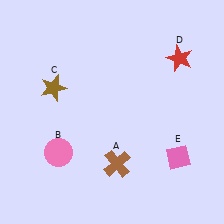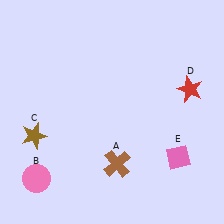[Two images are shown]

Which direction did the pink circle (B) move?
The pink circle (B) moved down.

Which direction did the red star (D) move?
The red star (D) moved down.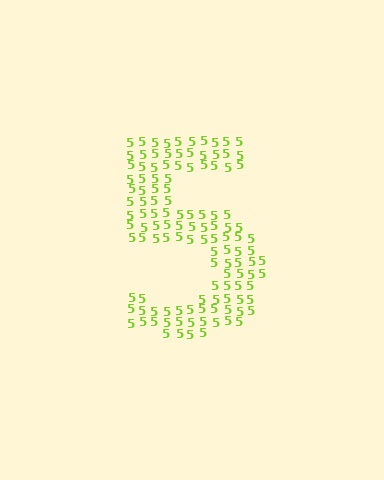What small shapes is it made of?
It is made of small digit 5's.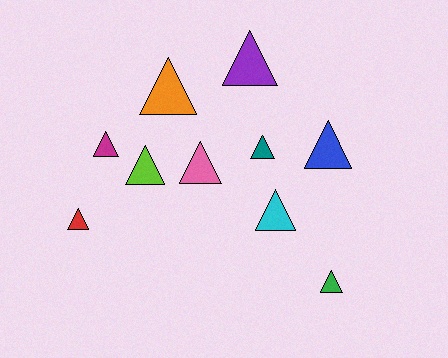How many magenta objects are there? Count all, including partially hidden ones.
There is 1 magenta object.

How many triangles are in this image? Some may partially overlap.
There are 10 triangles.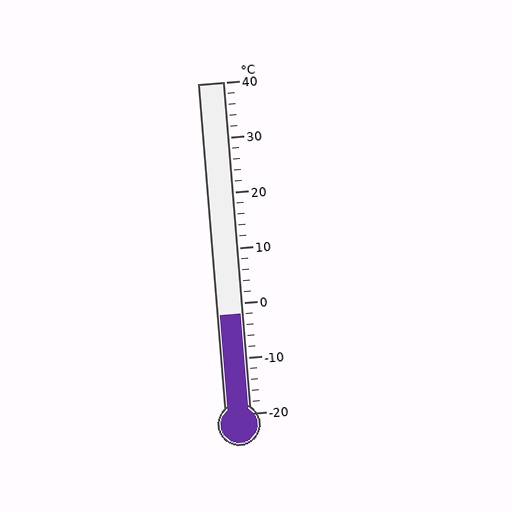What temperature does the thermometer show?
The thermometer shows approximately -2°C.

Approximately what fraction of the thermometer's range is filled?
The thermometer is filled to approximately 30% of its range.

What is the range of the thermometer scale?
The thermometer scale ranges from -20°C to 40°C.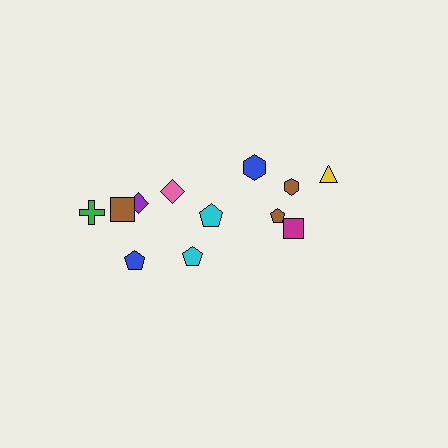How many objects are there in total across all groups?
There are 12 objects.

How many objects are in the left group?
There are 7 objects.